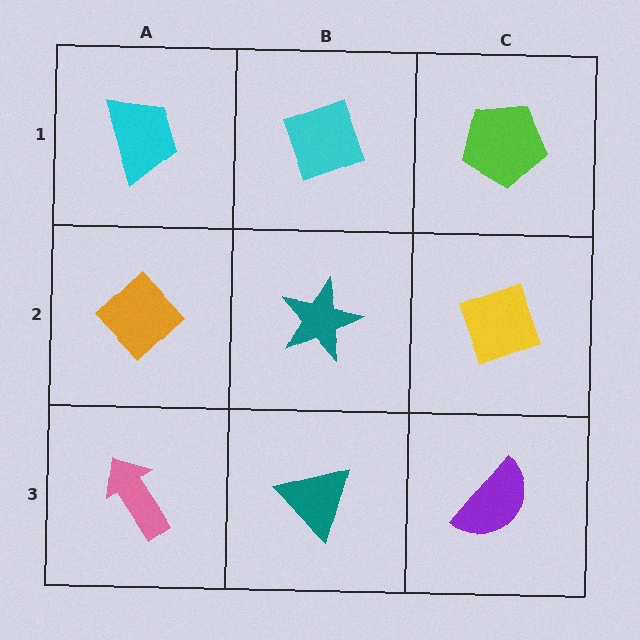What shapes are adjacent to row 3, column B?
A teal star (row 2, column B), a pink arrow (row 3, column A), a purple semicircle (row 3, column C).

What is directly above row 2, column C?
A lime pentagon.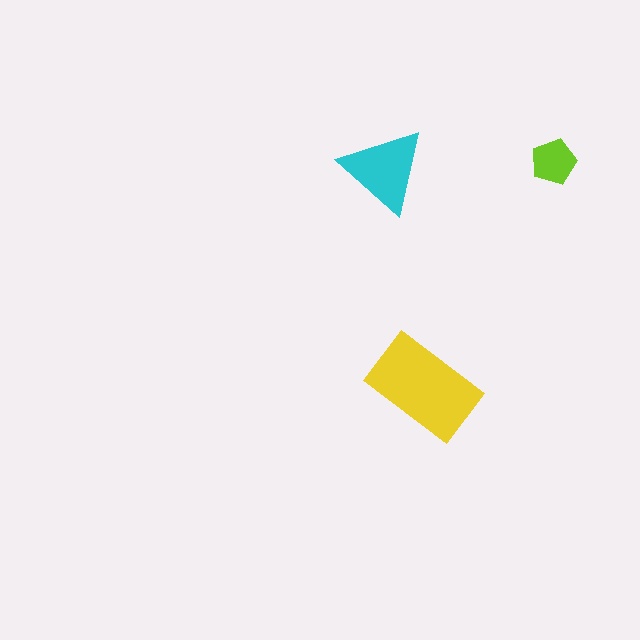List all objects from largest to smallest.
The yellow rectangle, the cyan triangle, the lime pentagon.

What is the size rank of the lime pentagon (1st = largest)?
3rd.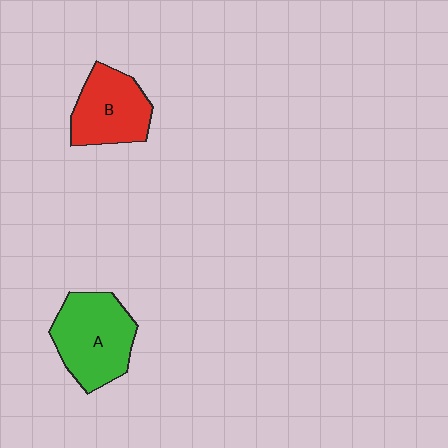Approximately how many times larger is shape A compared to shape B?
Approximately 1.2 times.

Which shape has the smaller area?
Shape B (red).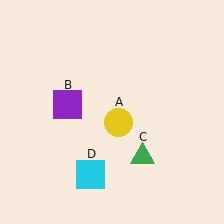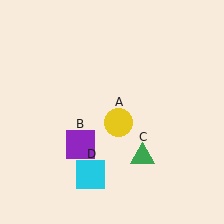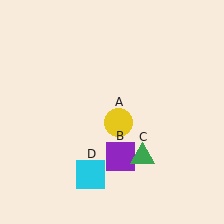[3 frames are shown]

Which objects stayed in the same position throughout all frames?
Yellow circle (object A) and green triangle (object C) and cyan square (object D) remained stationary.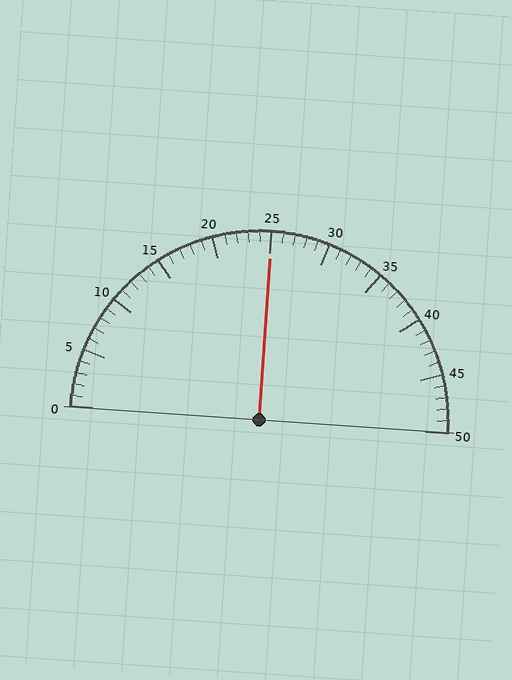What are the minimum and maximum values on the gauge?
The gauge ranges from 0 to 50.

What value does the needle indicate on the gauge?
The needle indicates approximately 25.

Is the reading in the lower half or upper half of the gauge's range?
The reading is in the upper half of the range (0 to 50).